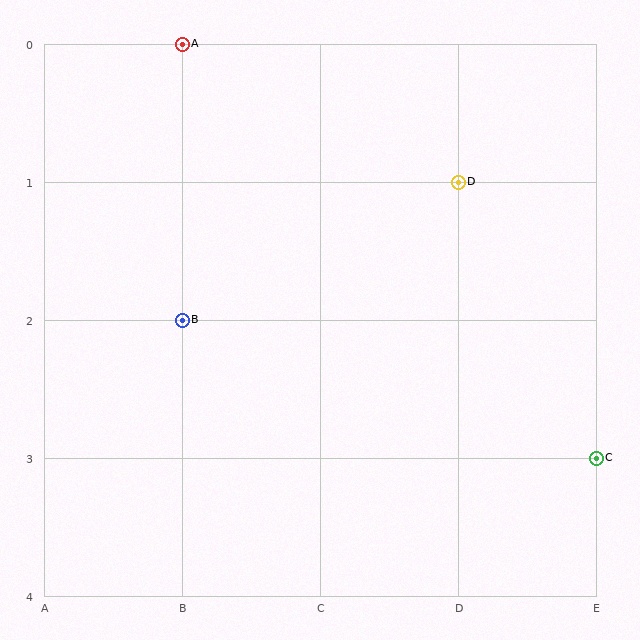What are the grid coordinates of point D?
Point D is at grid coordinates (D, 1).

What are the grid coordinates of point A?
Point A is at grid coordinates (B, 0).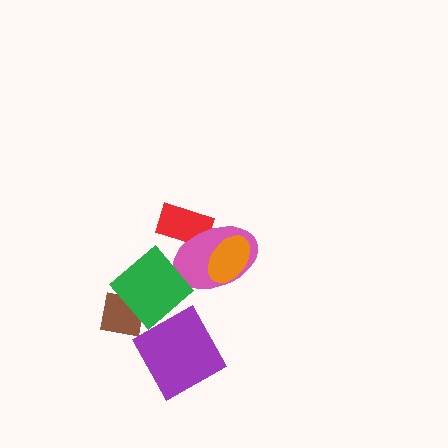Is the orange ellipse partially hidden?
No, no other shape covers it.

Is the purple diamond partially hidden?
Yes, it is partially covered by another shape.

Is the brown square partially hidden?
Yes, it is partially covered by another shape.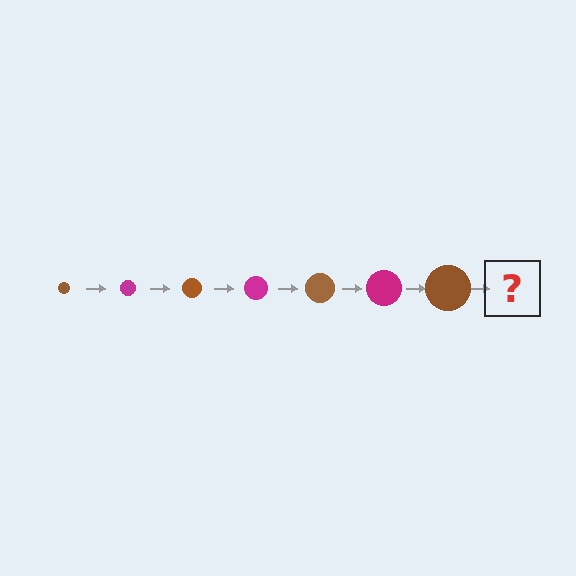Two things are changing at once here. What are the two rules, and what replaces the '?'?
The two rules are that the circle grows larger each step and the color cycles through brown and magenta. The '?' should be a magenta circle, larger than the previous one.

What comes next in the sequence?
The next element should be a magenta circle, larger than the previous one.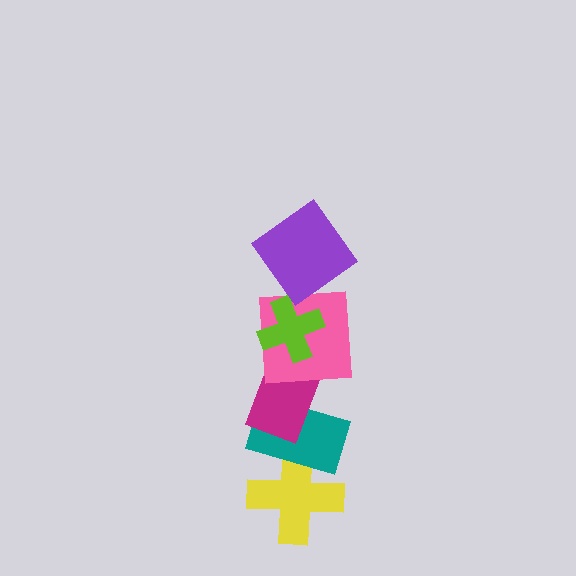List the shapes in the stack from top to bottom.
From top to bottom: the purple diamond, the lime cross, the pink square, the magenta rectangle, the teal rectangle, the yellow cross.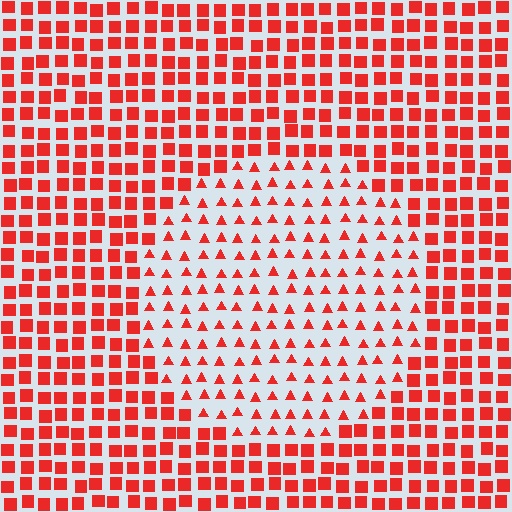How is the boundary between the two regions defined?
The boundary is defined by a change in element shape: triangles inside vs. squares outside. All elements share the same color and spacing.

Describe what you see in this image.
The image is filled with small red elements arranged in a uniform grid. A circle-shaped region contains triangles, while the surrounding area contains squares. The boundary is defined purely by the change in element shape.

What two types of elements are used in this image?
The image uses triangles inside the circle region and squares outside it.